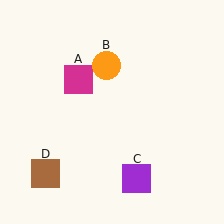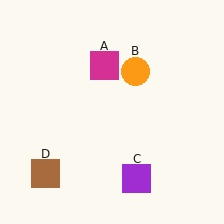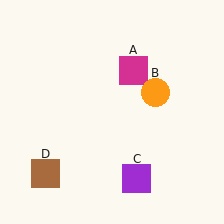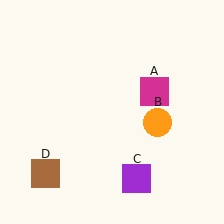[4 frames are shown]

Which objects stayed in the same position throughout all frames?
Purple square (object C) and brown square (object D) remained stationary.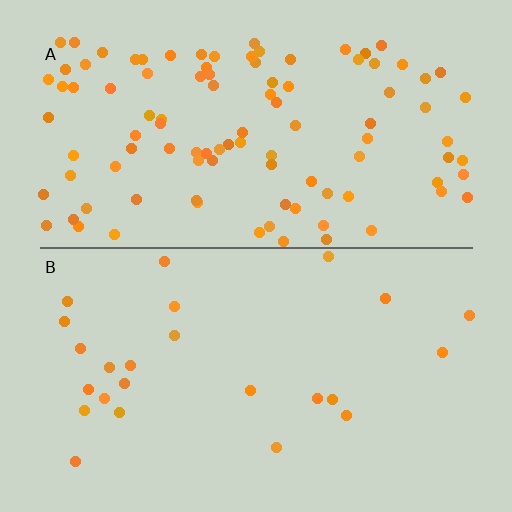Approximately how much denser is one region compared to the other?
Approximately 4.2× — region A over region B.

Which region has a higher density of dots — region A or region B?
A (the top).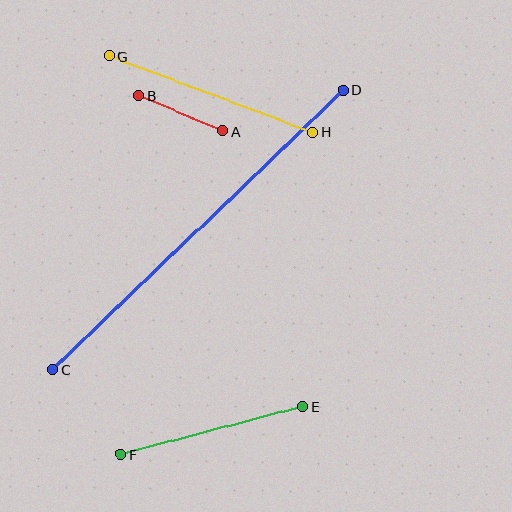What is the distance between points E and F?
The distance is approximately 188 pixels.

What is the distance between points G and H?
The distance is approximately 218 pixels.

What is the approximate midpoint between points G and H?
The midpoint is at approximately (211, 94) pixels.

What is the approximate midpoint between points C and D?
The midpoint is at approximately (198, 230) pixels.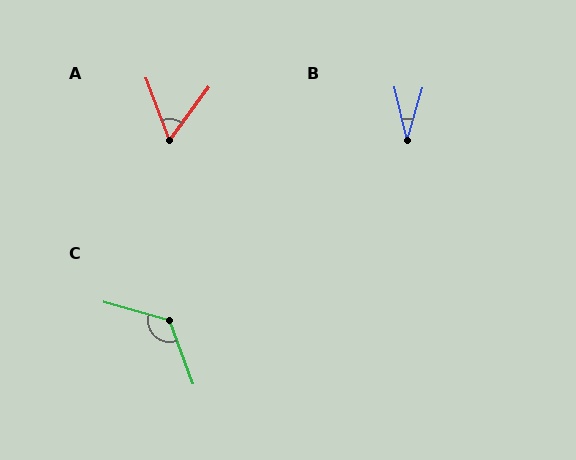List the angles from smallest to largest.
B (29°), A (56°), C (126°).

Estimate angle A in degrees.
Approximately 56 degrees.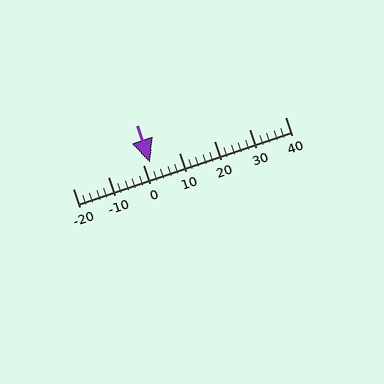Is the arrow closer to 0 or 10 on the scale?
The arrow is closer to 0.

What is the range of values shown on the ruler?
The ruler shows values from -20 to 40.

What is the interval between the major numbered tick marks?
The major tick marks are spaced 10 units apart.